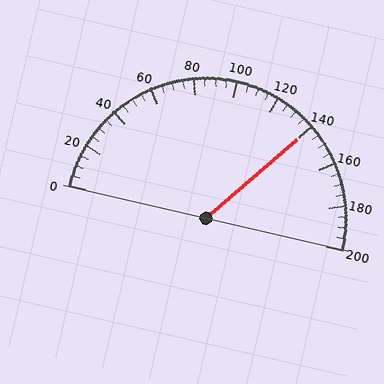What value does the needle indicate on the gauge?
The needle indicates approximately 140.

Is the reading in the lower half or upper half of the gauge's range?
The reading is in the upper half of the range (0 to 200).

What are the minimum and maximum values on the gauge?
The gauge ranges from 0 to 200.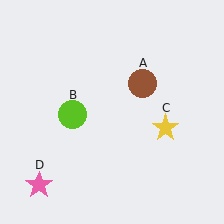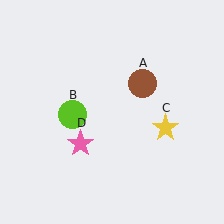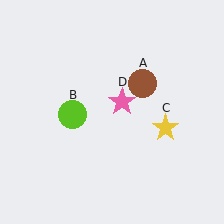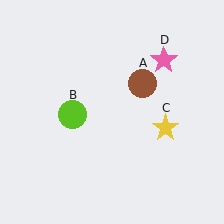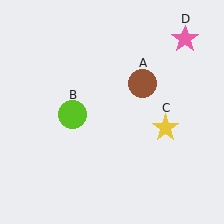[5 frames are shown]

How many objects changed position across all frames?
1 object changed position: pink star (object D).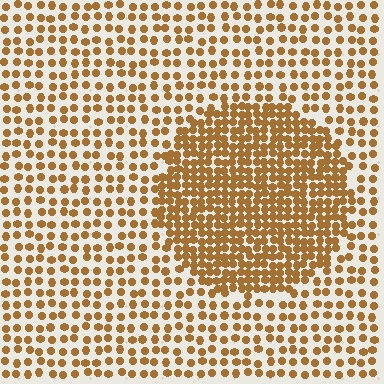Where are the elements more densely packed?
The elements are more densely packed inside the circle boundary.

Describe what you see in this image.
The image contains small brown elements arranged at two different densities. A circle-shaped region is visible where the elements are more densely packed than the surrounding area.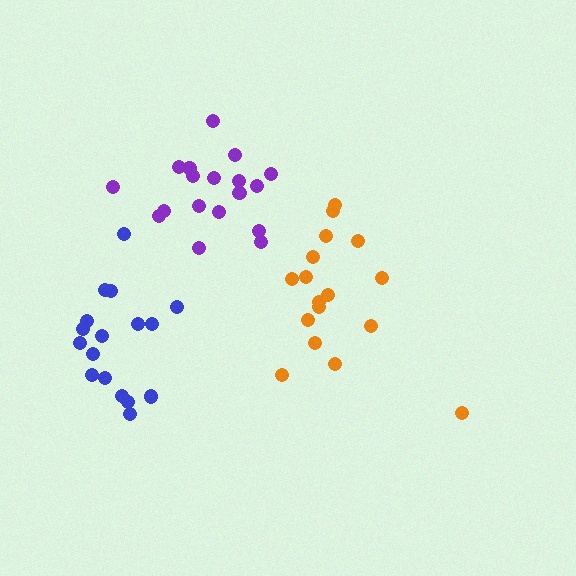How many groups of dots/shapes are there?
There are 3 groups.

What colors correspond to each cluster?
The clusters are colored: orange, purple, blue.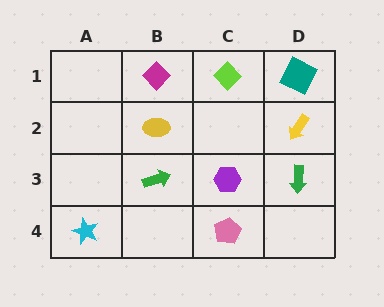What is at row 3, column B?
A green arrow.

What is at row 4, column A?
A cyan star.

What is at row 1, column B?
A magenta diamond.